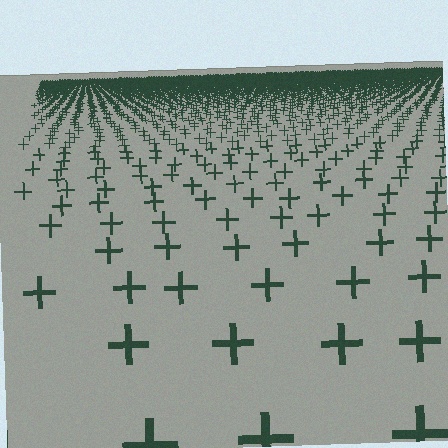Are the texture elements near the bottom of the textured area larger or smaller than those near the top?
Larger. Near the bottom, elements are closer to the viewer and appear at a bigger on-screen size.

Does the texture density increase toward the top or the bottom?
Density increases toward the top.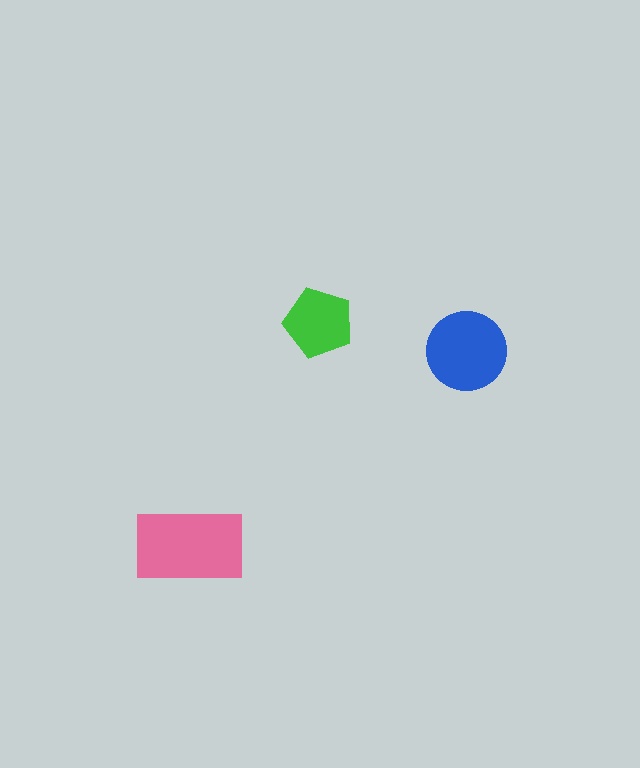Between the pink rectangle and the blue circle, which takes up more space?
The pink rectangle.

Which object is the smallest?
The green pentagon.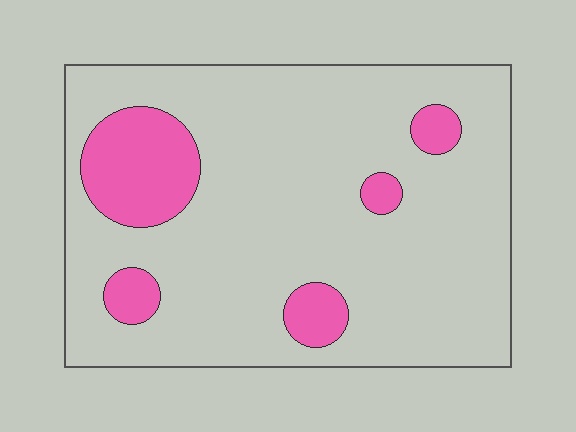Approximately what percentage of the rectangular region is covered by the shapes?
Approximately 15%.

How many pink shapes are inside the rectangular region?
5.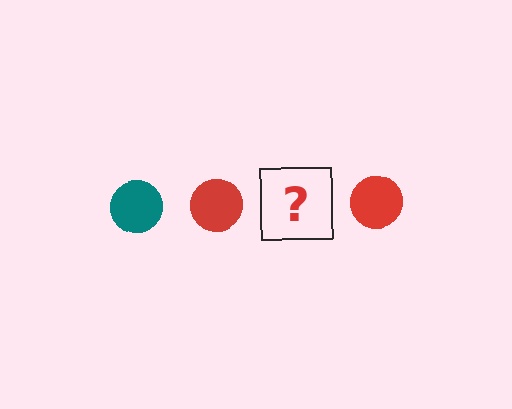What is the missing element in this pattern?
The missing element is a teal circle.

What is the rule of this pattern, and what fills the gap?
The rule is that the pattern cycles through teal, red circles. The gap should be filled with a teal circle.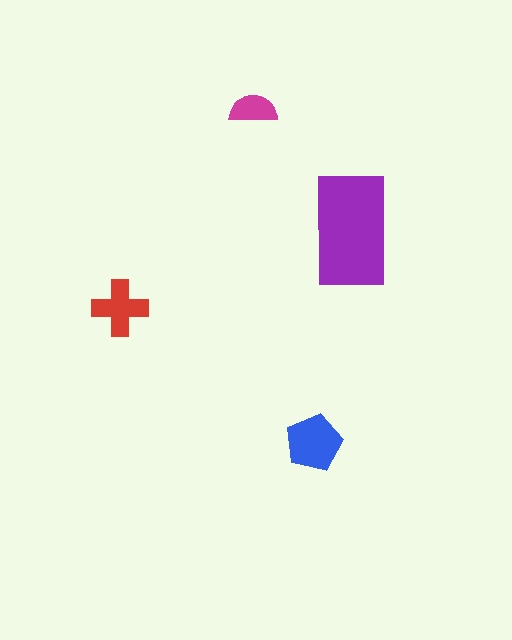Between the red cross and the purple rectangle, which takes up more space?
The purple rectangle.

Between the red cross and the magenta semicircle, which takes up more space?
The red cross.